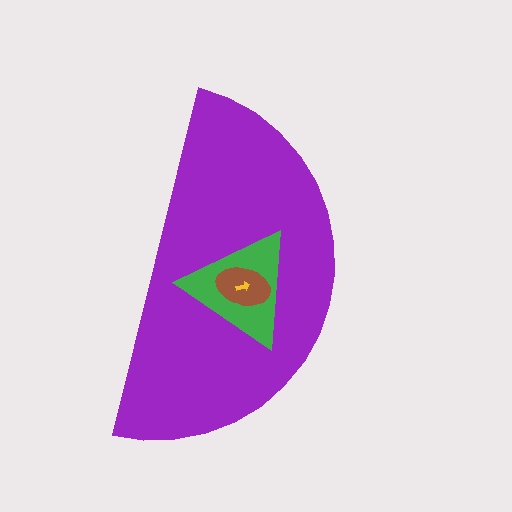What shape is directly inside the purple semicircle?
The green triangle.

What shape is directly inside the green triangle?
The brown ellipse.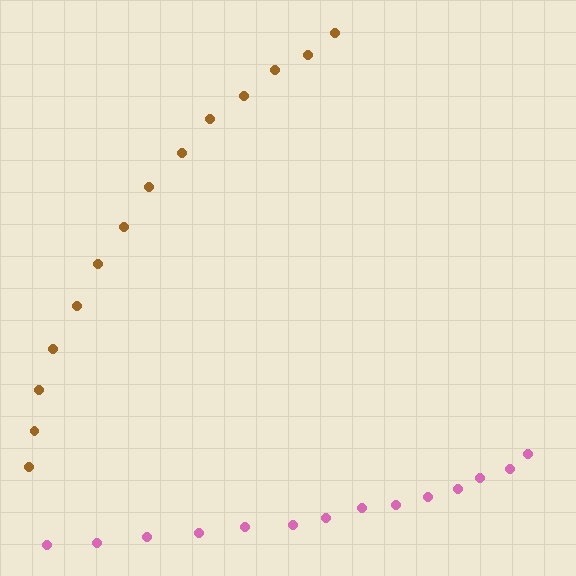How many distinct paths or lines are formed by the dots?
There are 2 distinct paths.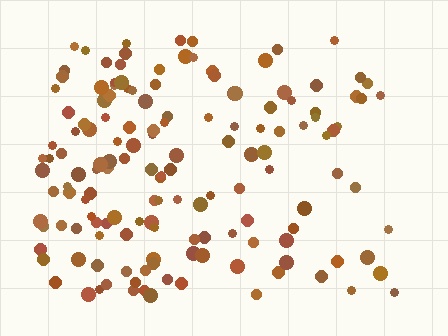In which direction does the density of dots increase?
From right to left, with the left side densest.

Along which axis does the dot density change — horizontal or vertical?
Horizontal.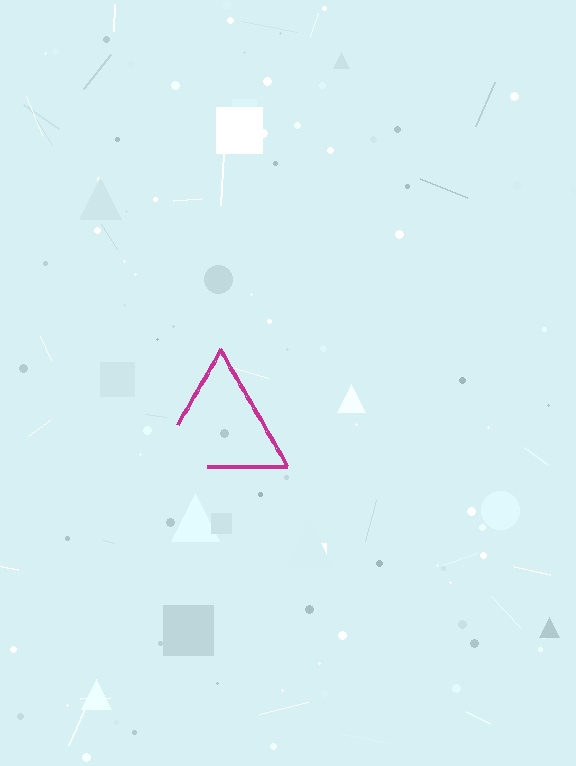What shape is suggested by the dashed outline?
The dashed outline suggests a triangle.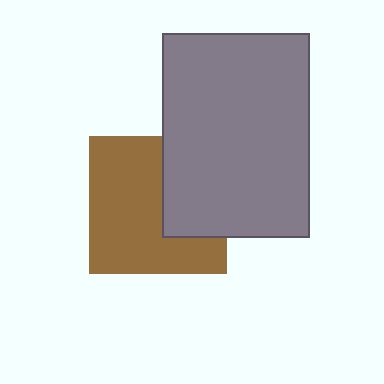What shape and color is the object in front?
The object in front is a gray rectangle.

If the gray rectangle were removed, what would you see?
You would see the complete brown square.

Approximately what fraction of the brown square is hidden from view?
Roughly 35% of the brown square is hidden behind the gray rectangle.